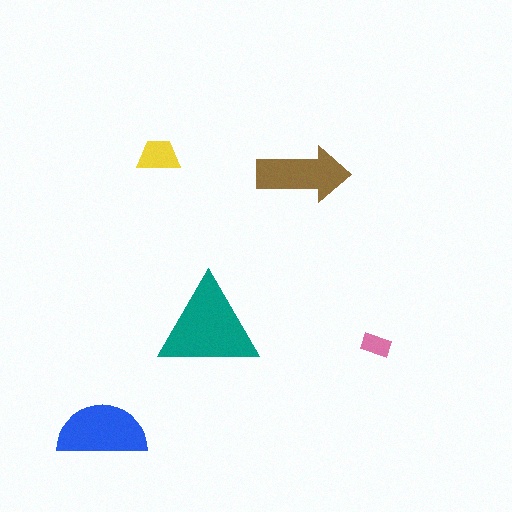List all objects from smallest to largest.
The pink rectangle, the yellow trapezoid, the brown arrow, the blue semicircle, the teal triangle.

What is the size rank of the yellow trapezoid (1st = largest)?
4th.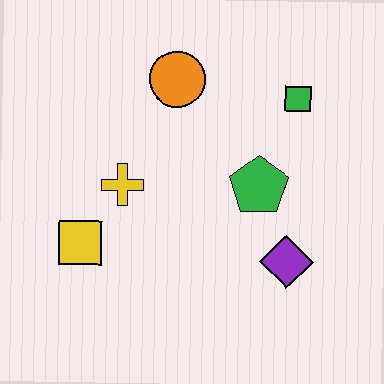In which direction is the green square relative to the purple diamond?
The green square is above the purple diamond.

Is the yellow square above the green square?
No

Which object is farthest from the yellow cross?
The green square is farthest from the yellow cross.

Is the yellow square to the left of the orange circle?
Yes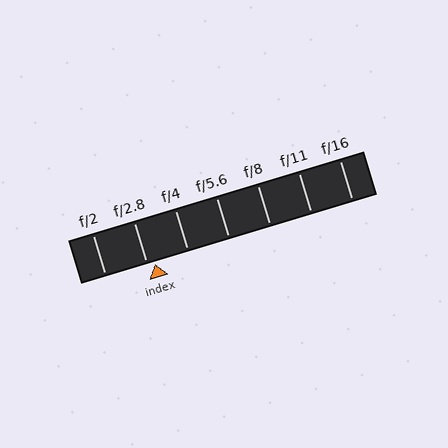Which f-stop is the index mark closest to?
The index mark is closest to f/2.8.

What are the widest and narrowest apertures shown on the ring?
The widest aperture shown is f/2 and the narrowest is f/16.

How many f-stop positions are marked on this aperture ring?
There are 7 f-stop positions marked.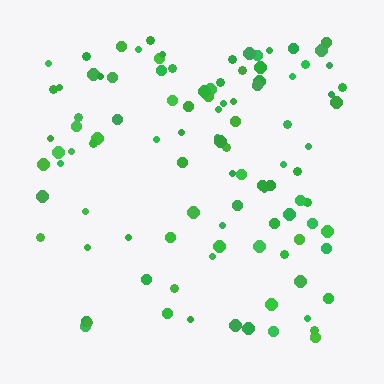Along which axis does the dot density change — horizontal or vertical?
Vertical.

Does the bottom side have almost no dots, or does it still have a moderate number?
Still a moderate number, just noticeably fewer than the top.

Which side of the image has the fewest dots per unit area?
The bottom.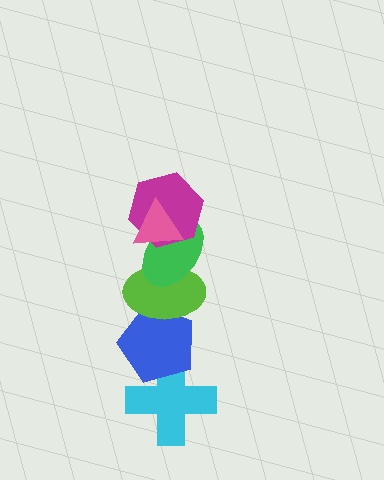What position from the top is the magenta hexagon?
The magenta hexagon is 2nd from the top.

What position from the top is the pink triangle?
The pink triangle is 1st from the top.